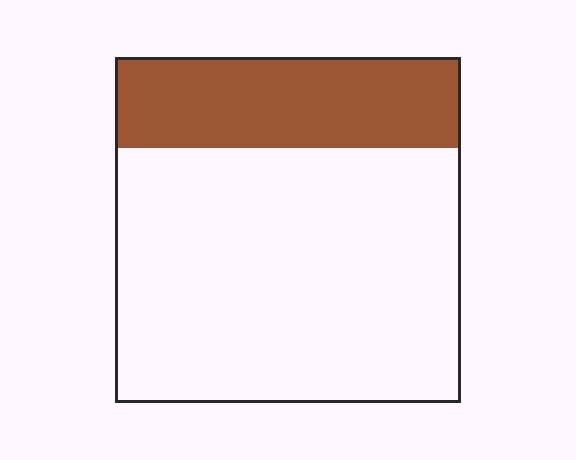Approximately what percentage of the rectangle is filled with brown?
Approximately 25%.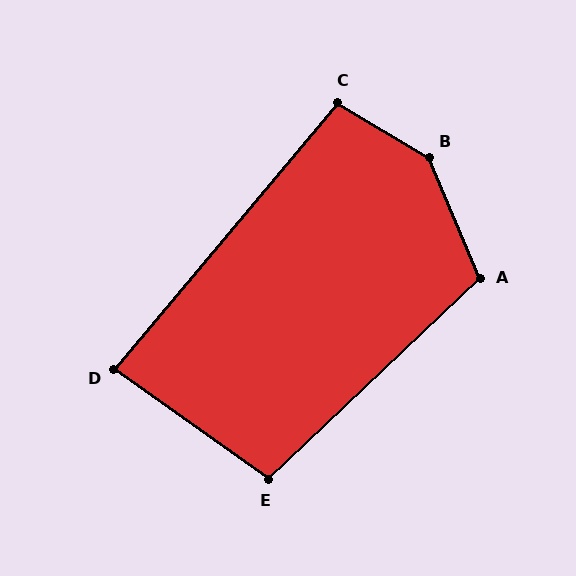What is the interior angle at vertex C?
Approximately 99 degrees (obtuse).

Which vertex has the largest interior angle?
B, at approximately 144 degrees.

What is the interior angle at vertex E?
Approximately 101 degrees (obtuse).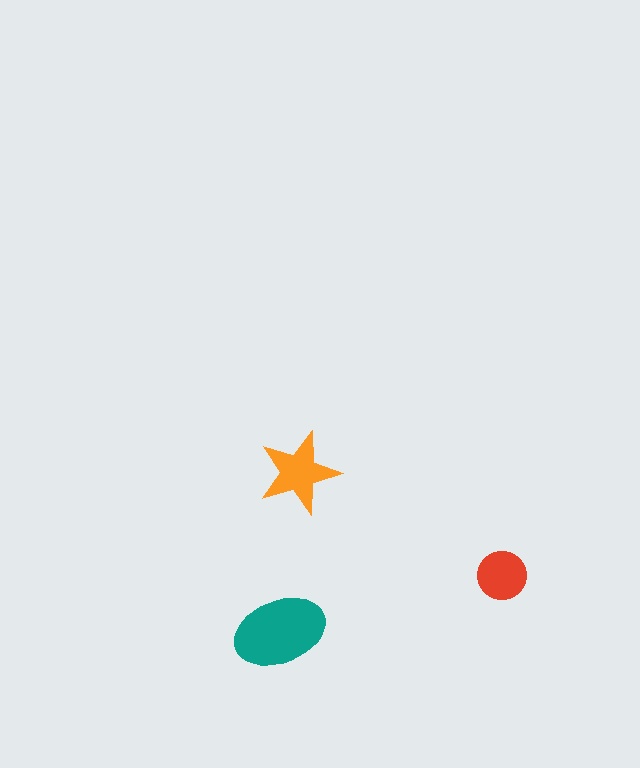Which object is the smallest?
The red circle.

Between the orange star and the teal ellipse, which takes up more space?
The teal ellipse.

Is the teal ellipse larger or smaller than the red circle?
Larger.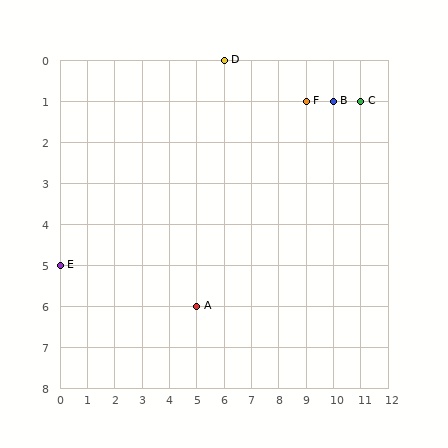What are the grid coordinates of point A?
Point A is at grid coordinates (5, 6).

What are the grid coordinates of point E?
Point E is at grid coordinates (0, 5).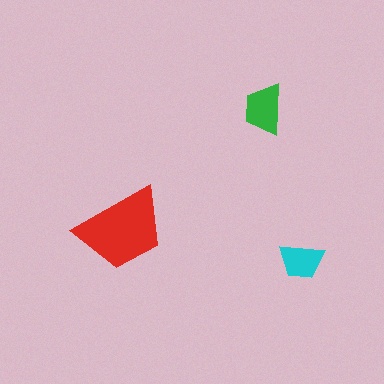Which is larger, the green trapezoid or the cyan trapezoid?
The green one.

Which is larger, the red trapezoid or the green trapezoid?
The red one.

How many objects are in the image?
There are 3 objects in the image.